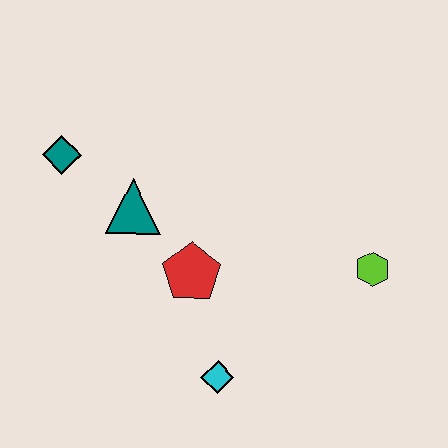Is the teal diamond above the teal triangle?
Yes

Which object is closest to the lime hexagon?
The red pentagon is closest to the lime hexagon.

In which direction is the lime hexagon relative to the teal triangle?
The lime hexagon is to the right of the teal triangle.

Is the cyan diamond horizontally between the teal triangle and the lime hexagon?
Yes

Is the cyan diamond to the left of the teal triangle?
No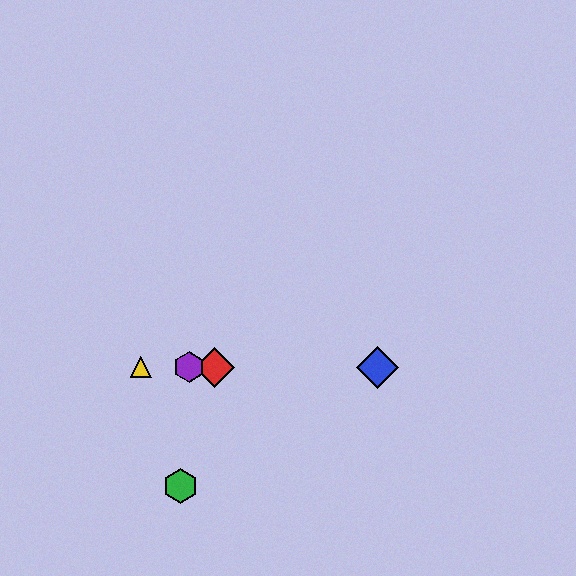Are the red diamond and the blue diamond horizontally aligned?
Yes, both are at y≈367.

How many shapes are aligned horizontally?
4 shapes (the red diamond, the blue diamond, the yellow triangle, the purple hexagon) are aligned horizontally.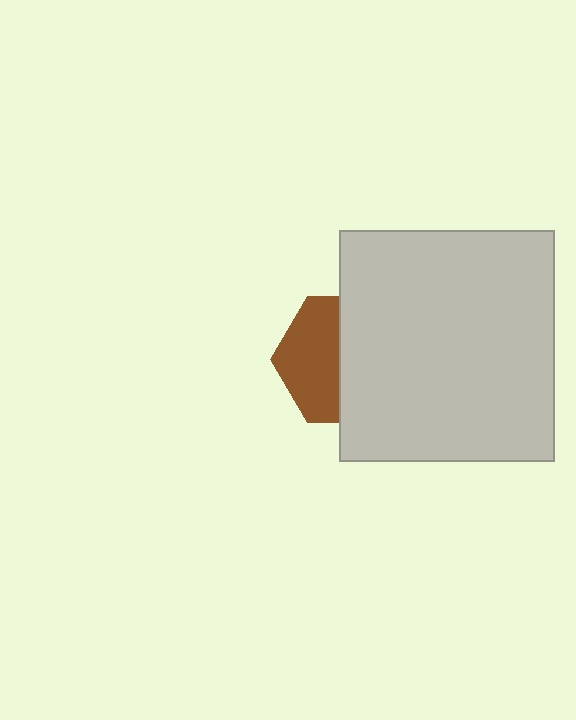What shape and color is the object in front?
The object in front is a light gray rectangle.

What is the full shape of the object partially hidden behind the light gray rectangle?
The partially hidden object is a brown hexagon.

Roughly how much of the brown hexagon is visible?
About half of it is visible (roughly 46%).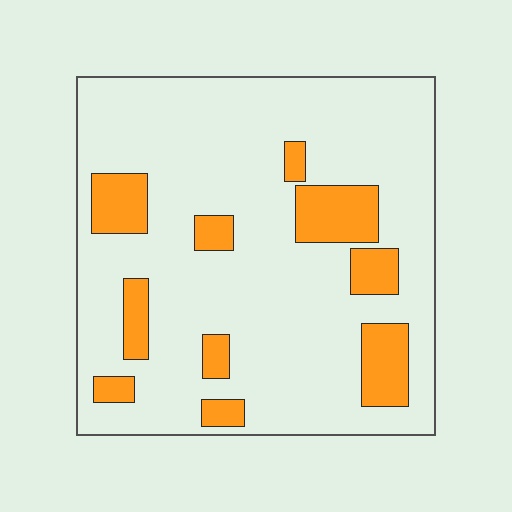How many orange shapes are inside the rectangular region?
10.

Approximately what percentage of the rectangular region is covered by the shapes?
Approximately 20%.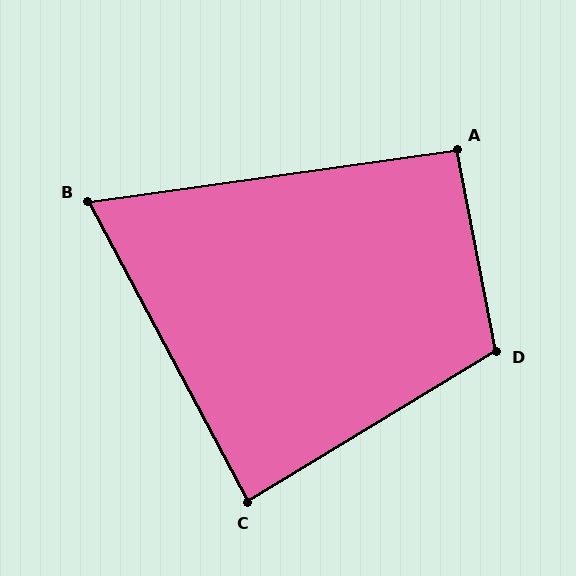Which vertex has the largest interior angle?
D, at approximately 110 degrees.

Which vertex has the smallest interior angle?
B, at approximately 70 degrees.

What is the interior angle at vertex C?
Approximately 87 degrees (approximately right).